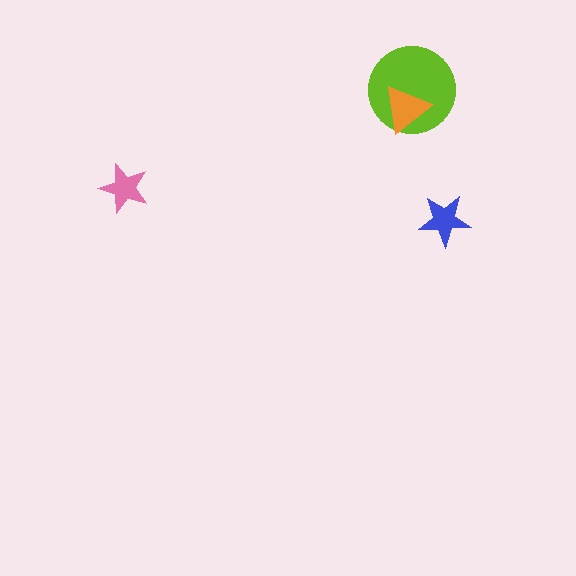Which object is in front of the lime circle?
The orange triangle is in front of the lime circle.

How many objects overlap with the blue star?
0 objects overlap with the blue star.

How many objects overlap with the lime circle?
1 object overlaps with the lime circle.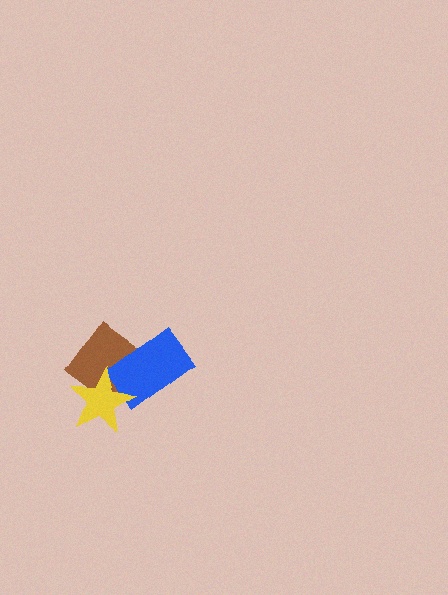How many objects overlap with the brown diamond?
2 objects overlap with the brown diamond.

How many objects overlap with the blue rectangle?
2 objects overlap with the blue rectangle.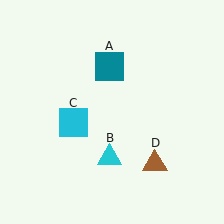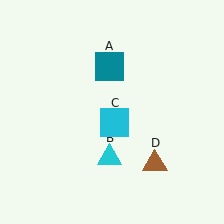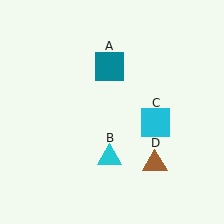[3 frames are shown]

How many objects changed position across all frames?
1 object changed position: cyan square (object C).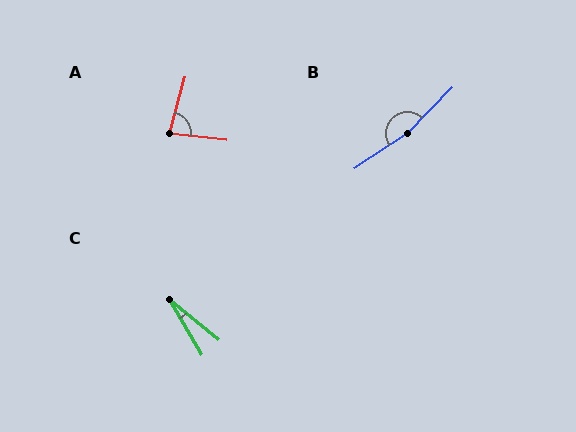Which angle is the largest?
B, at approximately 168 degrees.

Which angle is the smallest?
C, at approximately 20 degrees.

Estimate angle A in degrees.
Approximately 81 degrees.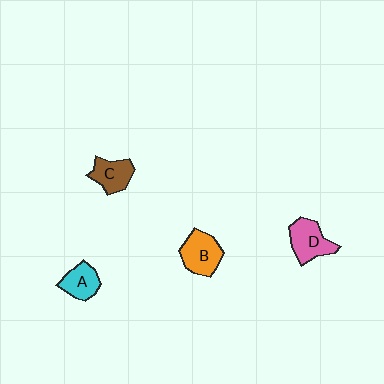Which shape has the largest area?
Shape B (orange).